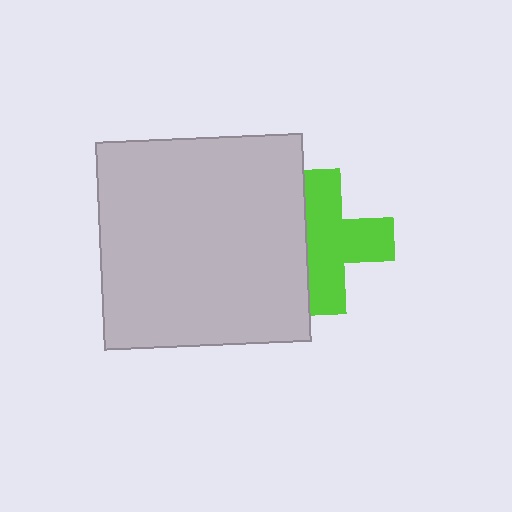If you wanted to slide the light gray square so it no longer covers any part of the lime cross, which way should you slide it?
Slide it left — that is the most direct way to separate the two shapes.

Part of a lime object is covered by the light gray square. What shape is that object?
It is a cross.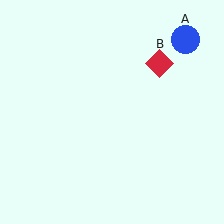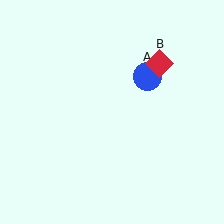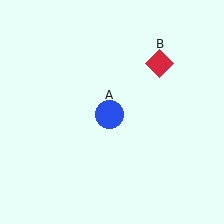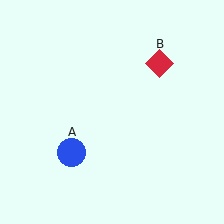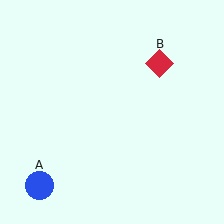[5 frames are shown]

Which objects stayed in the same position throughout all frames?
Red diamond (object B) remained stationary.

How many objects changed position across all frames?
1 object changed position: blue circle (object A).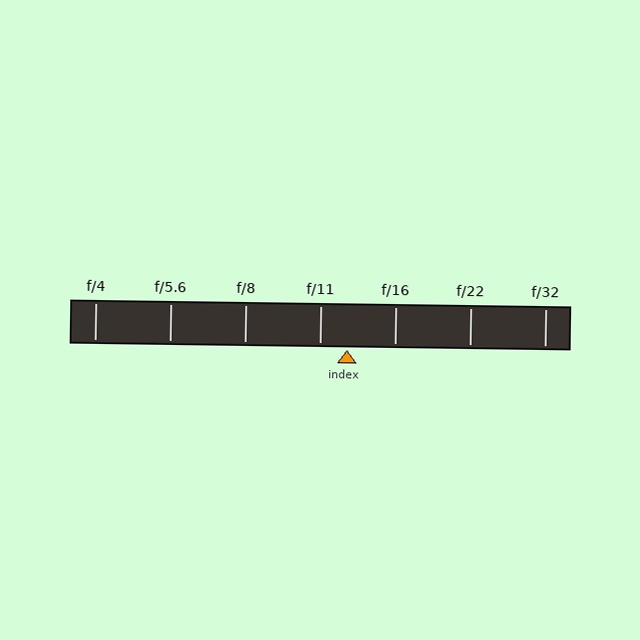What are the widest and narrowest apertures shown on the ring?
The widest aperture shown is f/4 and the narrowest is f/32.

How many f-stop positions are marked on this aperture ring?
There are 7 f-stop positions marked.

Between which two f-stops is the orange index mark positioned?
The index mark is between f/11 and f/16.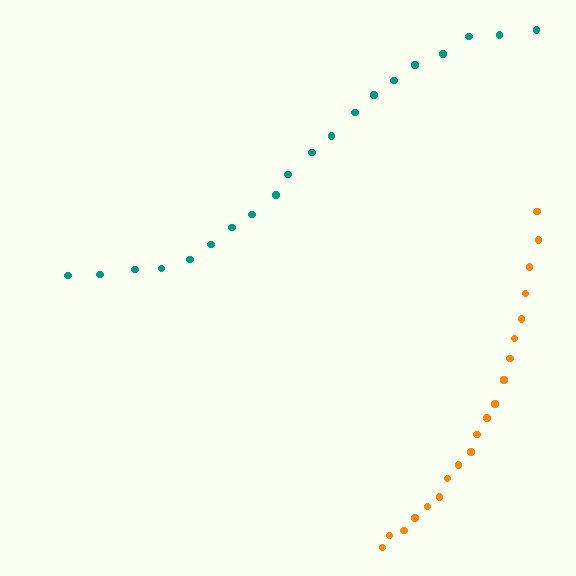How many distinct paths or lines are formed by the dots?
There are 2 distinct paths.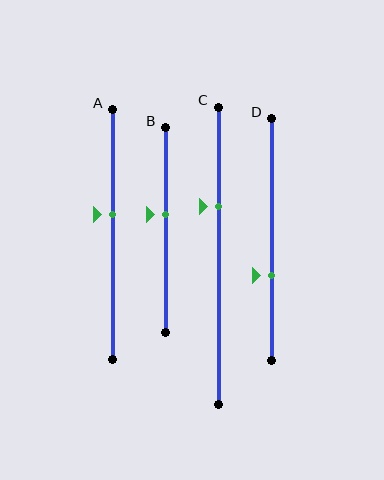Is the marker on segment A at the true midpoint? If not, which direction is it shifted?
No, the marker on segment A is shifted upward by about 8% of the segment length.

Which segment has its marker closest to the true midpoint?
Segment B has its marker closest to the true midpoint.